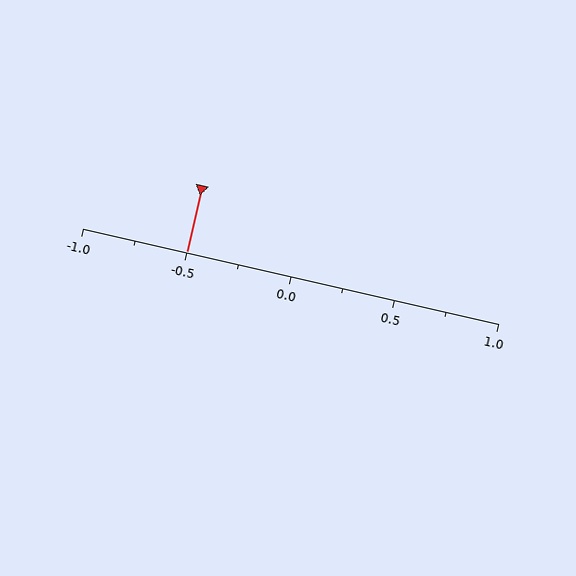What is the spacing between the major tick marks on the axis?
The major ticks are spaced 0.5 apart.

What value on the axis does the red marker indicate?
The marker indicates approximately -0.5.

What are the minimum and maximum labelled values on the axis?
The axis runs from -1.0 to 1.0.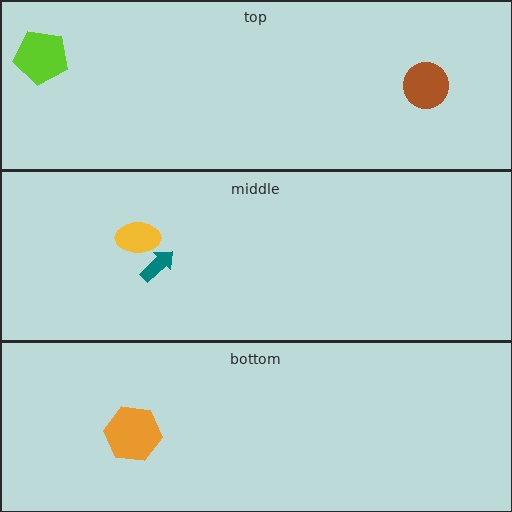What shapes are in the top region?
The lime pentagon, the brown circle.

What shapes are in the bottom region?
The orange hexagon.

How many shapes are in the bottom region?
1.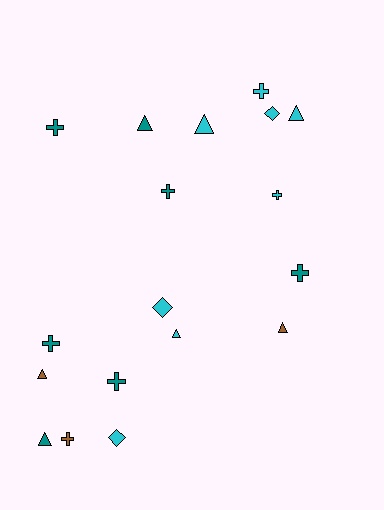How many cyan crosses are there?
There are 2 cyan crosses.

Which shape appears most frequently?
Cross, with 8 objects.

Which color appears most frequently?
Cyan, with 8 objects.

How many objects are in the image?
There are 18 objects.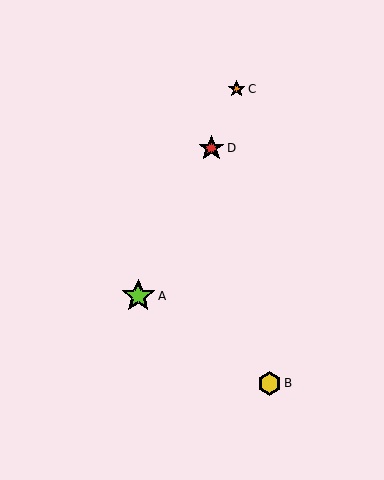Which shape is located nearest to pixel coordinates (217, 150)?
The red star (labeled D) at (211, 148) is nearest to that location.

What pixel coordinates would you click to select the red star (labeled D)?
Click at (211, 148) to select the red star D.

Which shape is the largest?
The lime star (labeled A) is the largest.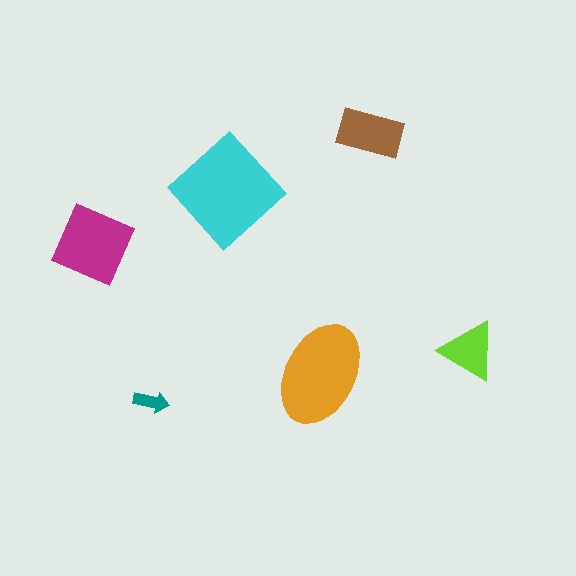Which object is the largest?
The cyan diamond.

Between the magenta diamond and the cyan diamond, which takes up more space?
The cyan diamond.